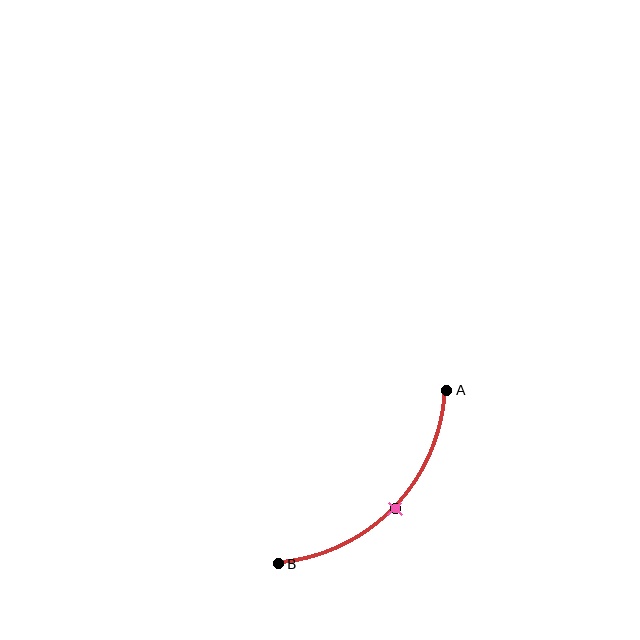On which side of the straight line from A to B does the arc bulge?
The arc bulges below and to the right of the straight line connecting A and B.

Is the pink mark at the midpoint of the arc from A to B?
Yes. The pink mark lies on the arc at equal arc-length from both A and B — it is the arc midpoint.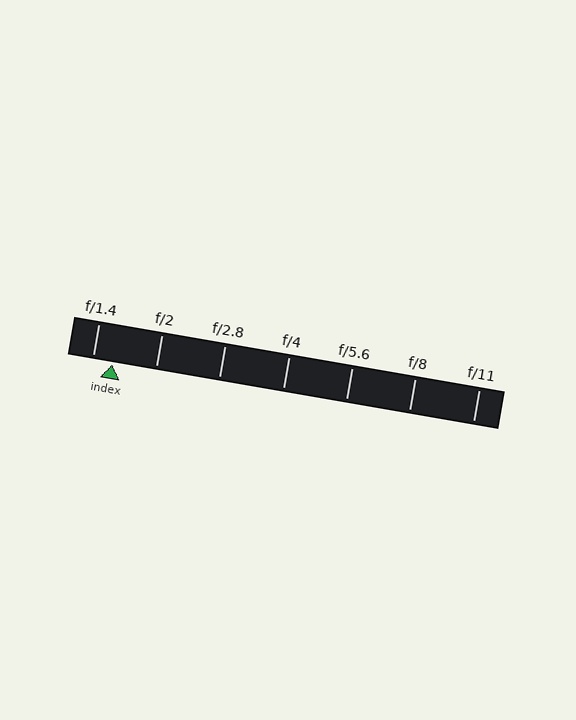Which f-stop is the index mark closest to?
The index mark is closest to f/1.4.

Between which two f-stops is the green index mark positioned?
The index mark is between f/1.4 and f/2.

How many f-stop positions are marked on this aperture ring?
There are 7 f-stop positions marked.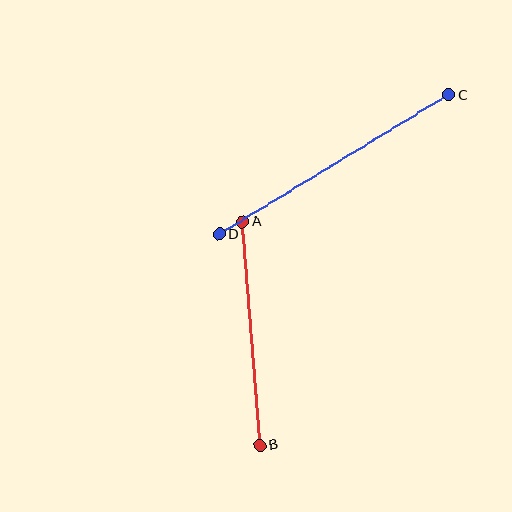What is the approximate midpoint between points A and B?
The midpoint is at approximately (251, 334) pixels.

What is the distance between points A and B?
The distance is approximately 224 pixels.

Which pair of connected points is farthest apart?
Points C and D are farthest apart.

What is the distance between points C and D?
The distance is approximately 268 pixels.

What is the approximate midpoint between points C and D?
The midpoint is at approximately (334, 165) pixels.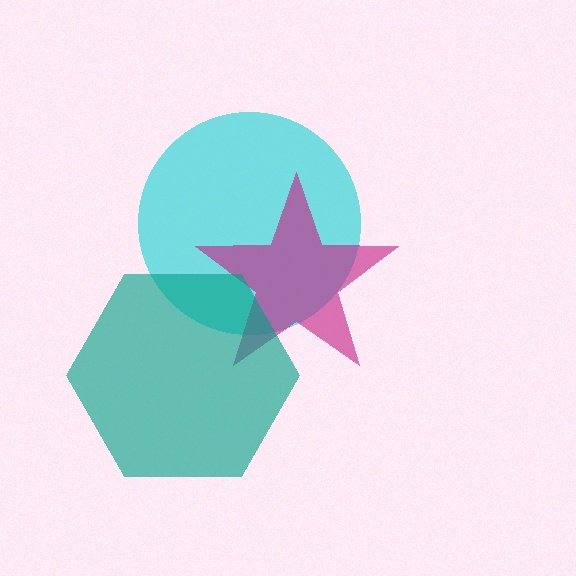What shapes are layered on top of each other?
The layered shapes are: a cyan circle, a magenta star, a teal hexagon.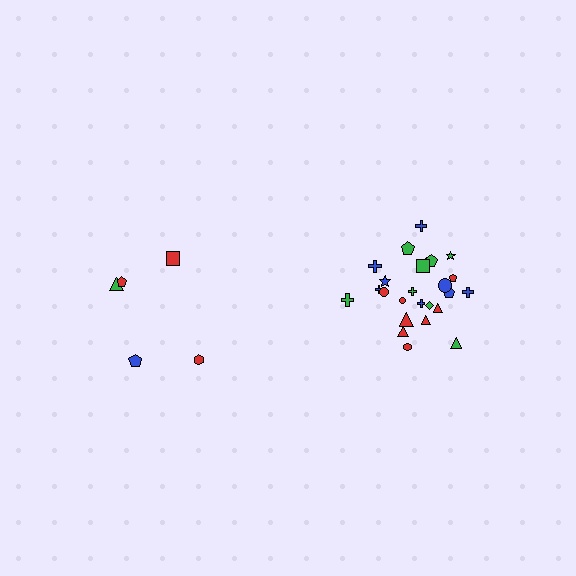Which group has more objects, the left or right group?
The right group.